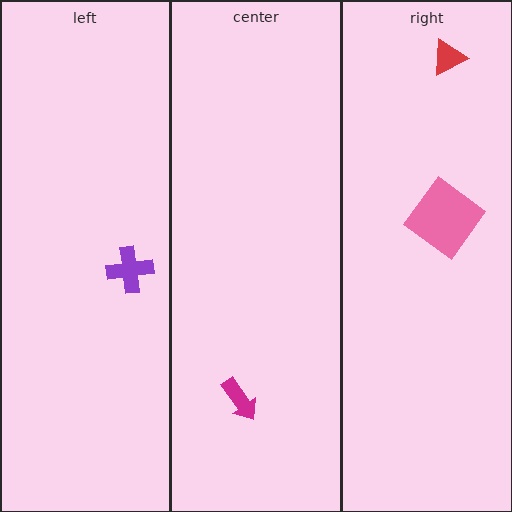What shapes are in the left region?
The purple cross.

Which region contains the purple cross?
The left region.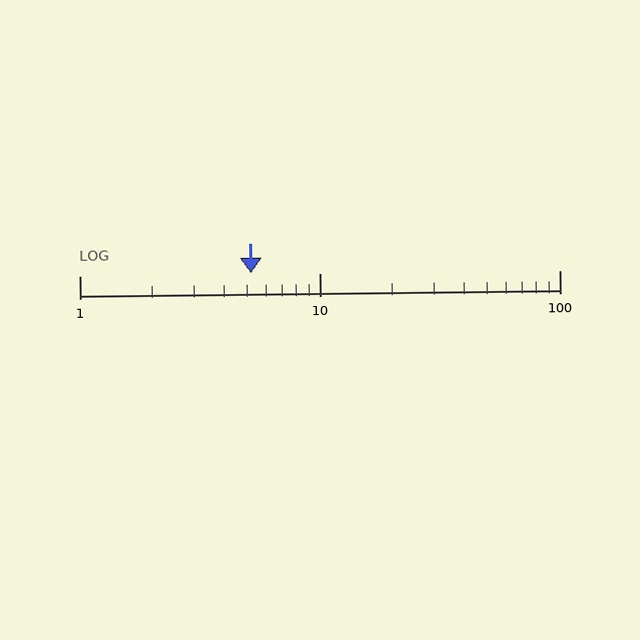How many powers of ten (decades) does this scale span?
The scale spans 2 decades, from 1 to 100.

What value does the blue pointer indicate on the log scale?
The pointer indicates approximately 5.2.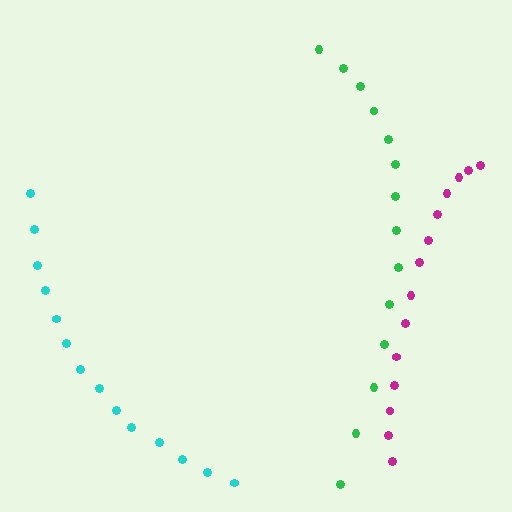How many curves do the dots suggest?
There are 3 distinct paths.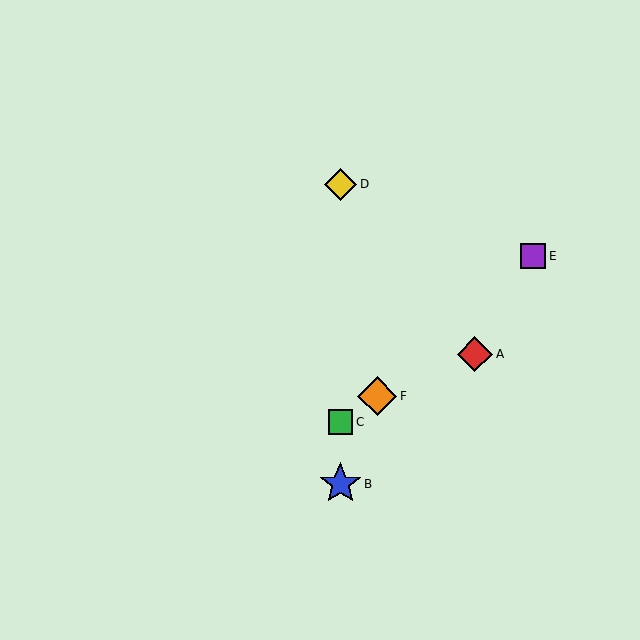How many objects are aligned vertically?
3 objects (B, C, D) are aligned vertically.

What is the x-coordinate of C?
Object C is at x≈340.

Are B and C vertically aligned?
Yes, both are at x≈340.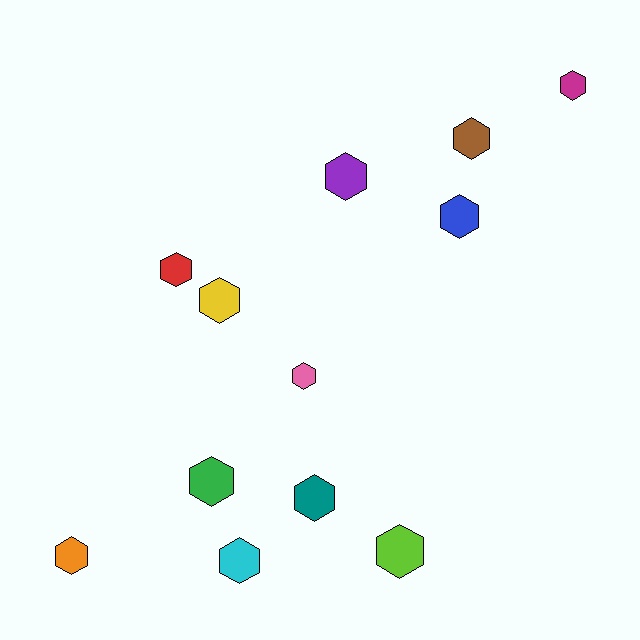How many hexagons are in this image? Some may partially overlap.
There are 12 hexagons.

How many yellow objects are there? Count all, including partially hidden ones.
There is 1 yellow object.